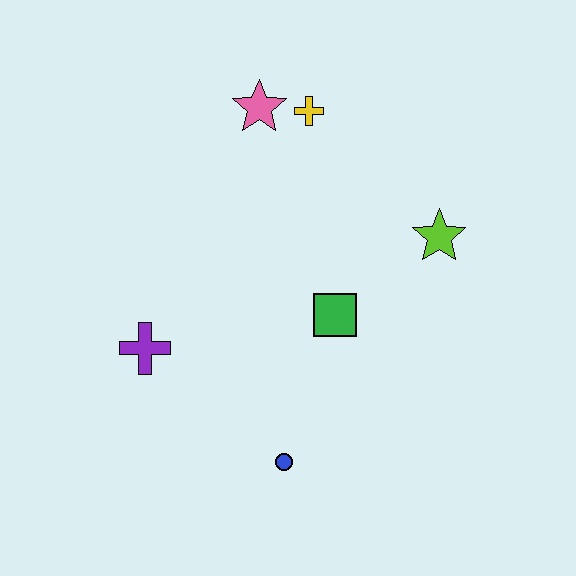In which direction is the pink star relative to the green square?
The pink star is above the green square.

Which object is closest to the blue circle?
The green square is closest to the blue circle.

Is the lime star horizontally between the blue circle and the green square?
No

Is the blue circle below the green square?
Yes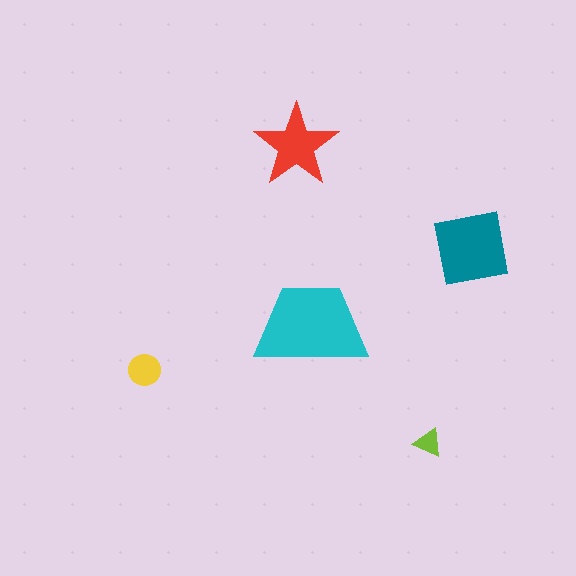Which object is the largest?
The cyan trapezoid.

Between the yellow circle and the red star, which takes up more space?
The red star.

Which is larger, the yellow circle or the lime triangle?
The yellow circle.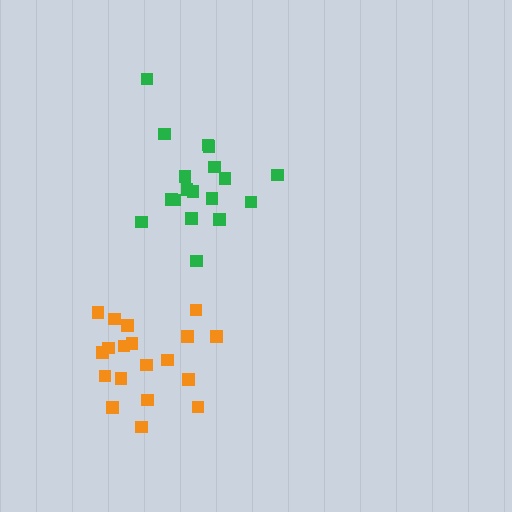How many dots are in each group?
Group 1: 18 dots, Group 2: 19 dots (37 total).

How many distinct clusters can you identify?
There are 2 distinct clusters.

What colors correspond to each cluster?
The clusters are colored: green, orange.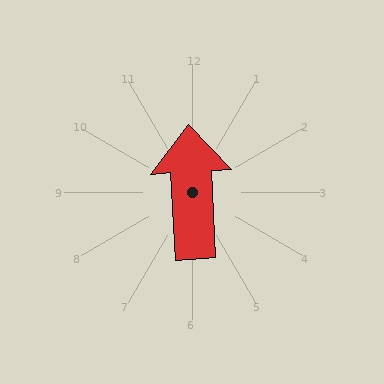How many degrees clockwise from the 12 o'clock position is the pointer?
Approximately 357 degrees.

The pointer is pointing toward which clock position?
Roughly 12 o'clock.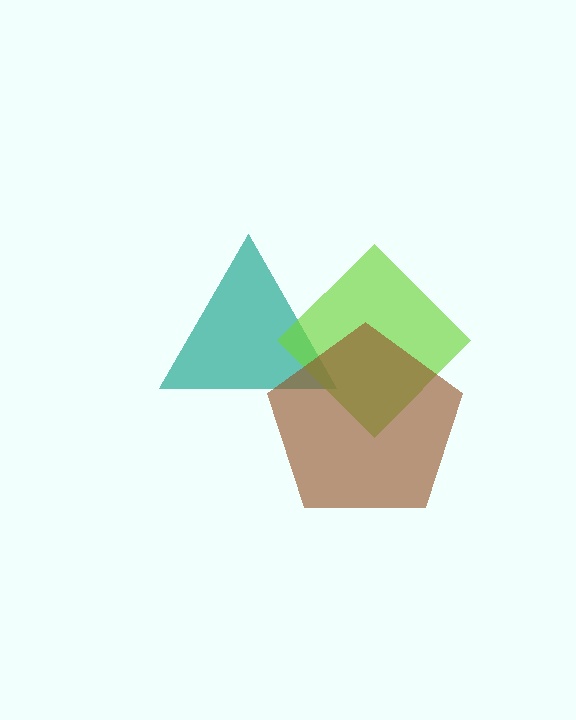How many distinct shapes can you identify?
There are 3 distinct shapes: a teal triangle, a lime diamond, a brown pentagon.